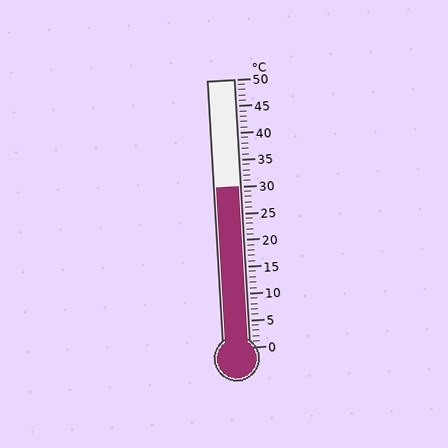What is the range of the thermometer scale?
The thermometer scale ranges from 0°C to 50°C.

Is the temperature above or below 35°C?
The temperature is below 35°C.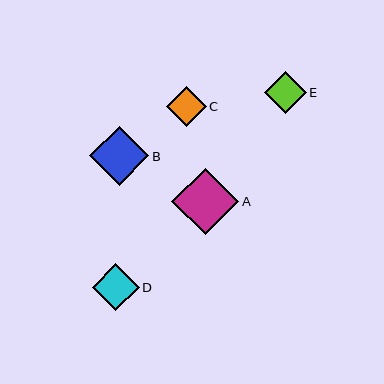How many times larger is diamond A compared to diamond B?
Diamond A is approximately 1.1 times the size of diamond B.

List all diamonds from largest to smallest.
From largest to smallest: A, B, D, E, C.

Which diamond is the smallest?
Diamond C is the smallest with a size of approximately 39 pixels.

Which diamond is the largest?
Diamond A is the largest with a size of approximately 67 pixels.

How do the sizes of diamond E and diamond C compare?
Diamond E and diamond C are approximately the same size.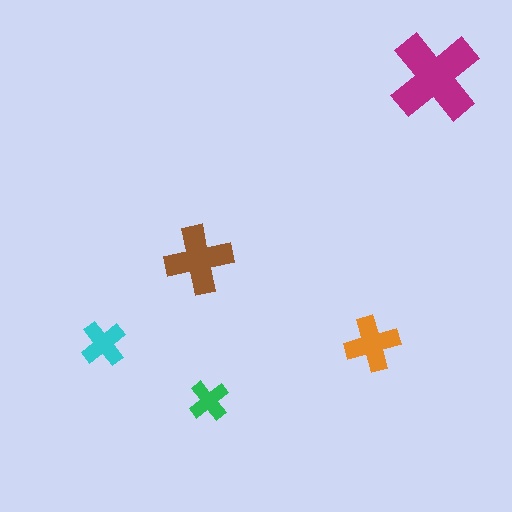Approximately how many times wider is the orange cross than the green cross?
About 1.5 times wider.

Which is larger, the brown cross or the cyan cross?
The brown one.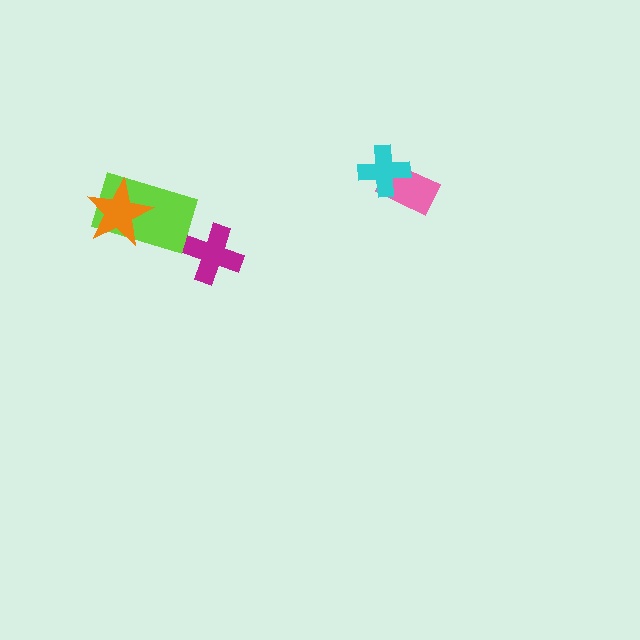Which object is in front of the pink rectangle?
The cyan cross is in front of the pink rectangle.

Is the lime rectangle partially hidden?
Yes, it is partially covered by another shape.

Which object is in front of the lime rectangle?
The orange star is in front of the lime rectangle.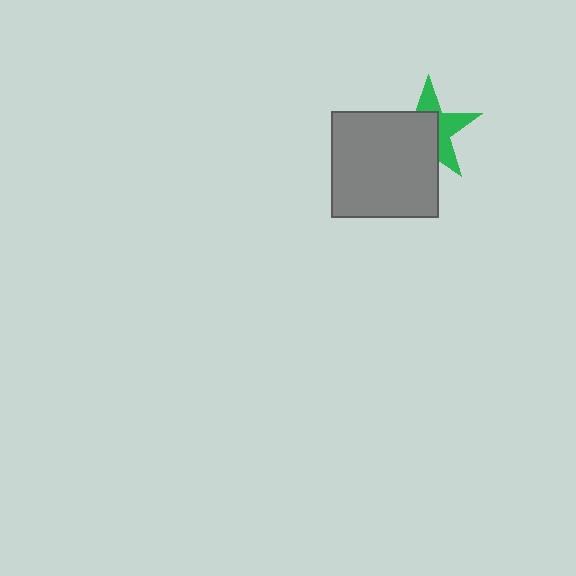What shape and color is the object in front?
The object in front is a gray square.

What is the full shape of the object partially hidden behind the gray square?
The partially hidden object is a green star.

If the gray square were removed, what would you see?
You would see the complete green star.